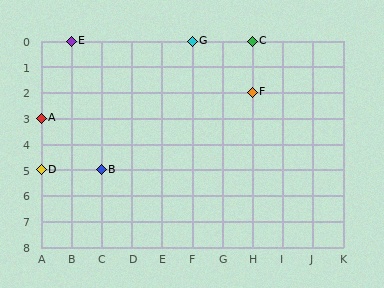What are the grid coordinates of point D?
Point D is at grid coordinates (A, 5).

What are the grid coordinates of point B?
Point B is at grid coordinates (C, 5).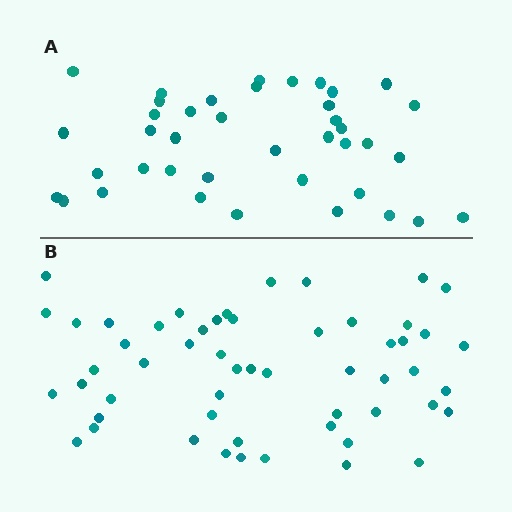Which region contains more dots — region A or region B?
Region B (the bottom region) has more dots.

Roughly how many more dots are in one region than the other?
Region B has approximately 15 more dots than region A.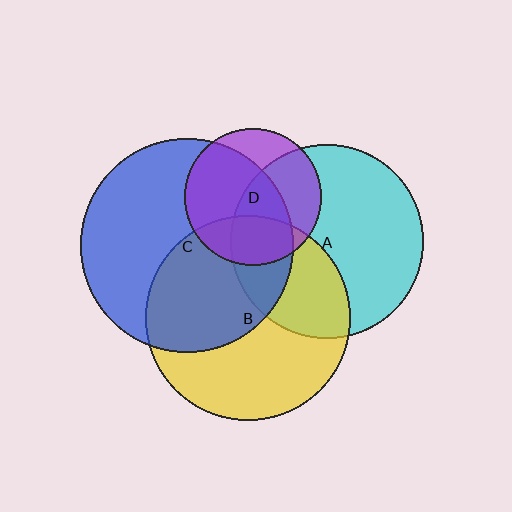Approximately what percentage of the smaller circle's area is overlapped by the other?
Approximately 45%.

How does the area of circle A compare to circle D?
Approximately 2.0 times.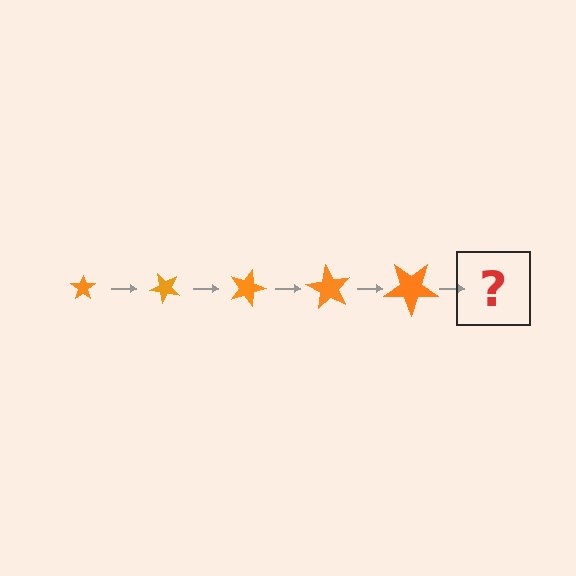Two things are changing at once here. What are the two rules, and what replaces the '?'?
The two rules are that the star grows larger each step and it rotates 45 degrees each step. The '?' should be a star, larger than the previous one and rotated 225 degrees from the start.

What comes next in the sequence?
The next element should be a star, larger than the previous one and rotated 225 degrees from the start.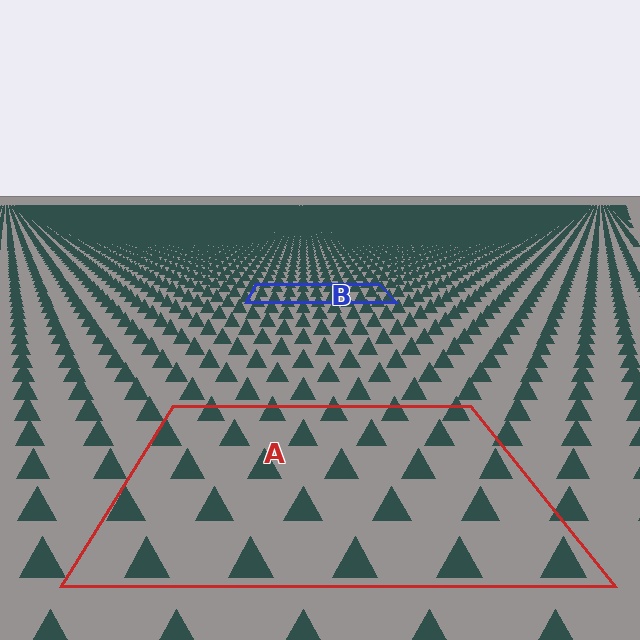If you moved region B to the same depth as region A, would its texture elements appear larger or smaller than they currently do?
They would appear larger. At a closer depth, the same texture elements are projected at a bigger on-screen size.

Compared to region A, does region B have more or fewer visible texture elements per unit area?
Region B has more texture elements per unit area — they are packed more densely because it is farther away.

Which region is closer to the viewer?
Region A is closer. The texture elements there are larger and more spread out.